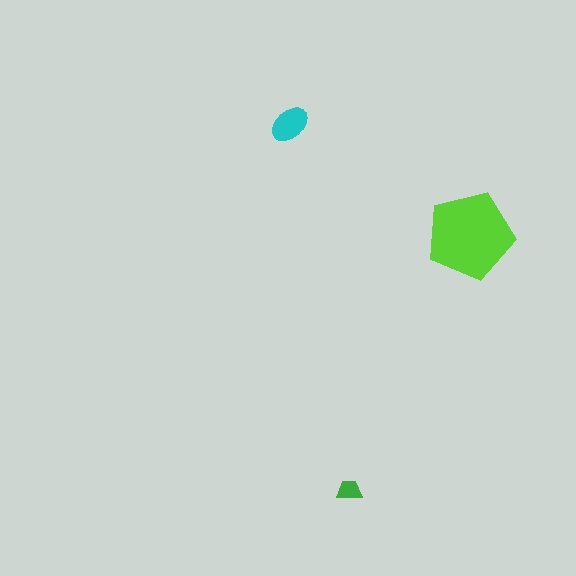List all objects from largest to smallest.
The lime pentagon, the cyan ellipse, the green trapezoid.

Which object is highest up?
The cyan ellipse is topmost.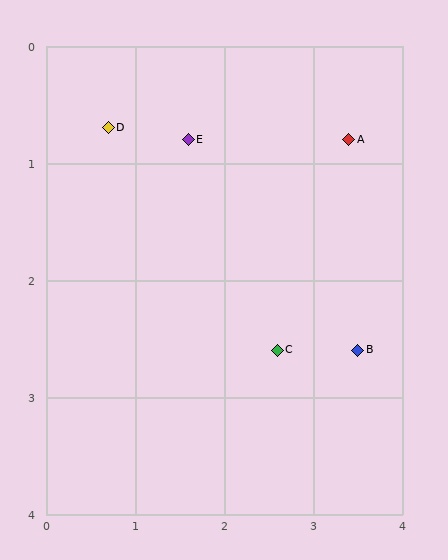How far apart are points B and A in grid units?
Points B and A are about 1.8 grid units apart.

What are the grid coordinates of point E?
Point E is at approximately (1.6, 0.8).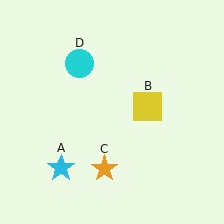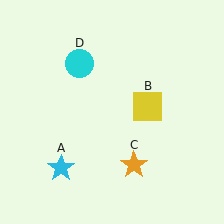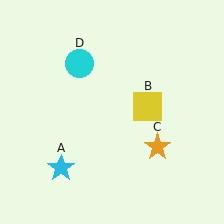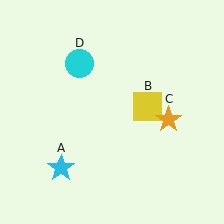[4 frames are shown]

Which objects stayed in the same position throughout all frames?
Cyan star (object A) and yellow square (object B) and cyan circle (object D) remained stationary.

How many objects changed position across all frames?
1 object changed position: orange star (object C).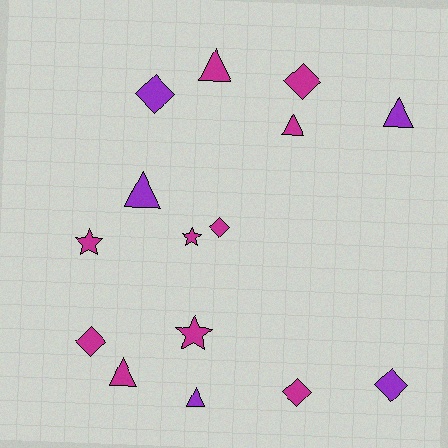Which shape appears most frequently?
Diamond, with 6 objects.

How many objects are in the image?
There are 15 objects.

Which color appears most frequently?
Magenta, with 10 objects.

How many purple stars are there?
There are no purple stars.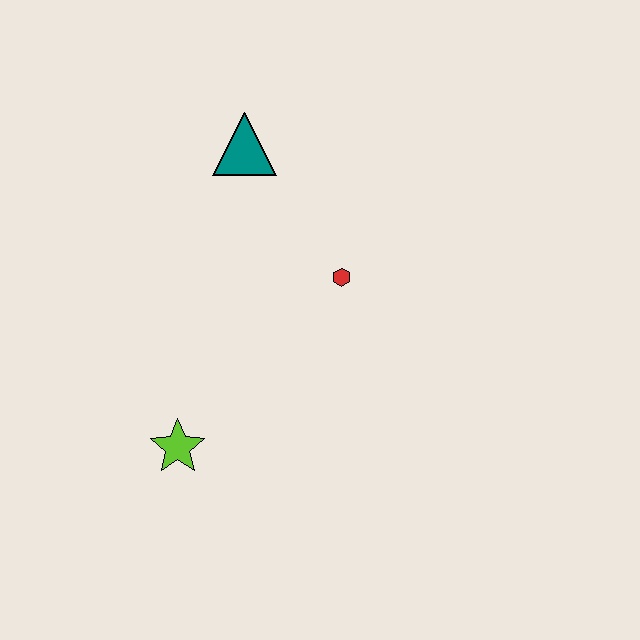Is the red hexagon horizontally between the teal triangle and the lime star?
No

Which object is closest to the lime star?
The red hexagon is closest to the lime star.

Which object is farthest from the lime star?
The teal triangle is farthest from the lime star.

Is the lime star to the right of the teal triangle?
No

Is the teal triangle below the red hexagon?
No